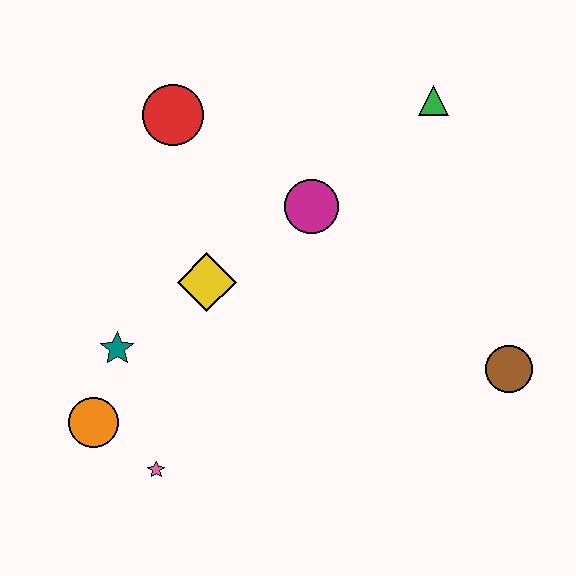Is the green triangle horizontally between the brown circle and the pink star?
Yes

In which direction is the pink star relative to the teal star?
The pink star is below the teal star.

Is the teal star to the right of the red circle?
No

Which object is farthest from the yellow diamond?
The brown circle is farthest from the yellow diamond.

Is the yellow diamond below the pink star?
No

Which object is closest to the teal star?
The orange circle is closest to the teal star.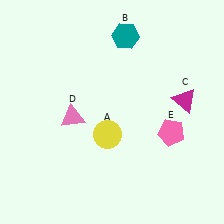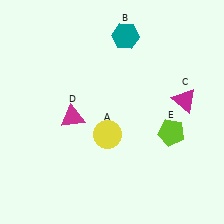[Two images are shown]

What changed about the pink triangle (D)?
In Image 1, D is pink. In Image 2, it changed to magenta.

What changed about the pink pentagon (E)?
In Image 1, E is pink. In Image 2, it changed to lime.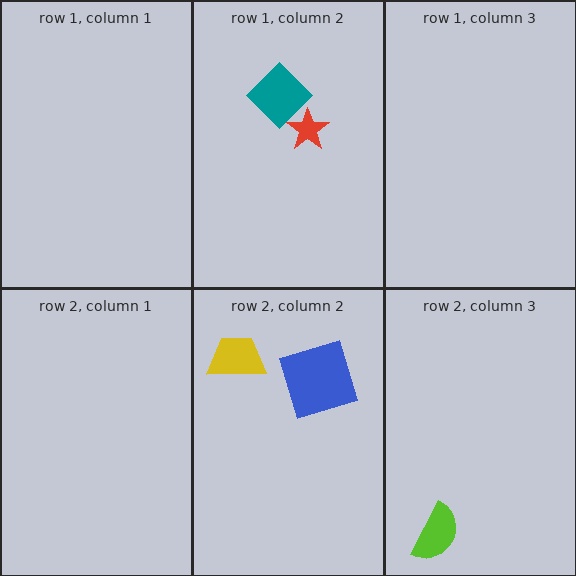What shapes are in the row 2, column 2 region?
The blue square, the yellow trapezoid.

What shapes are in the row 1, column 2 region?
The red star, the teal diamond.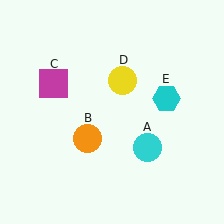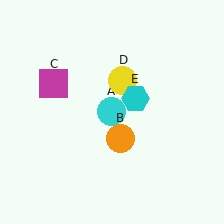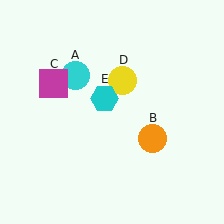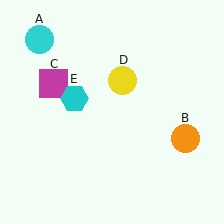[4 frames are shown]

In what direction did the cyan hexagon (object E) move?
The cyan hexagon (object E) moved left.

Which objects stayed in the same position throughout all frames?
Magenta square (object C) and yellow circle (object D) remained stationary.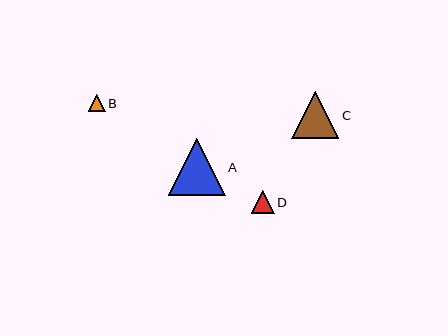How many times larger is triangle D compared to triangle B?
Triangle D is approximately 1.3 times the size of triangle B.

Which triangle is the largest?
Triangle A is the largest with a size of approximately 57 pixels.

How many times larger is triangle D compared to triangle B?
Triangle D is approximately 1.3 times the size of triangle B.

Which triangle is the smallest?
Triangle B is the smallest with a size of approximately 17 pixels.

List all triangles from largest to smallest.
From largest to smallest: A, C, D, B.